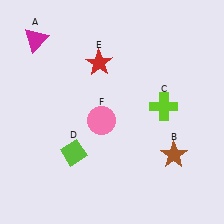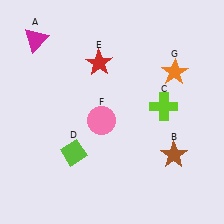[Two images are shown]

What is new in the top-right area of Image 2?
An orange star (G) was added in the top-right area of Image 2.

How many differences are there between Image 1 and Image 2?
There is 1 difference between the two images.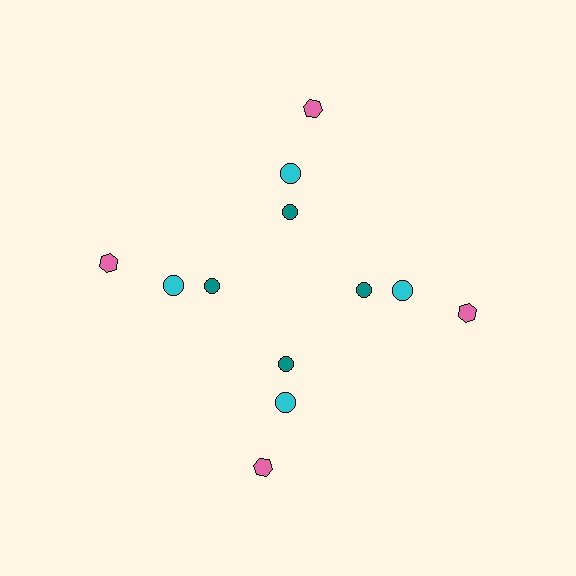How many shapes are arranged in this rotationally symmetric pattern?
There are 12 shapes, arranged in 4 groups of 3.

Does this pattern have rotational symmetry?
Yes, this pattern has 4-fold rotational symmetry. It looks the same after rotating 90 degrees around the center.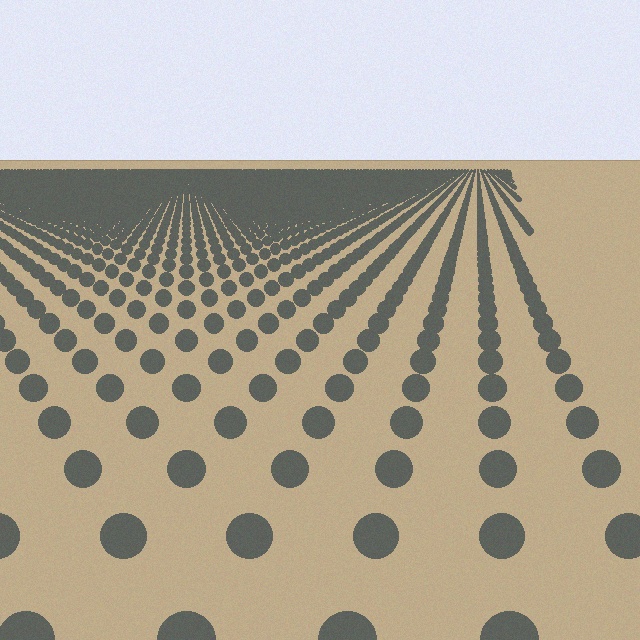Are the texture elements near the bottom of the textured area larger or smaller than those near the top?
Larger. Near the bottom, elements are closer to the viewer and appear at a bigger on-screen size.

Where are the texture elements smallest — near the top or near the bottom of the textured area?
Near the top.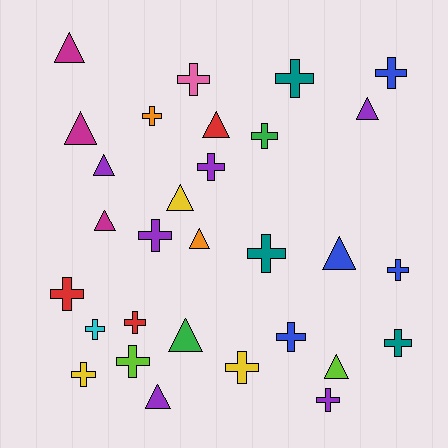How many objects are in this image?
There are 30 objects.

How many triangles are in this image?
There are 12 triangles.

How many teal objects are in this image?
There are 3 teal objects.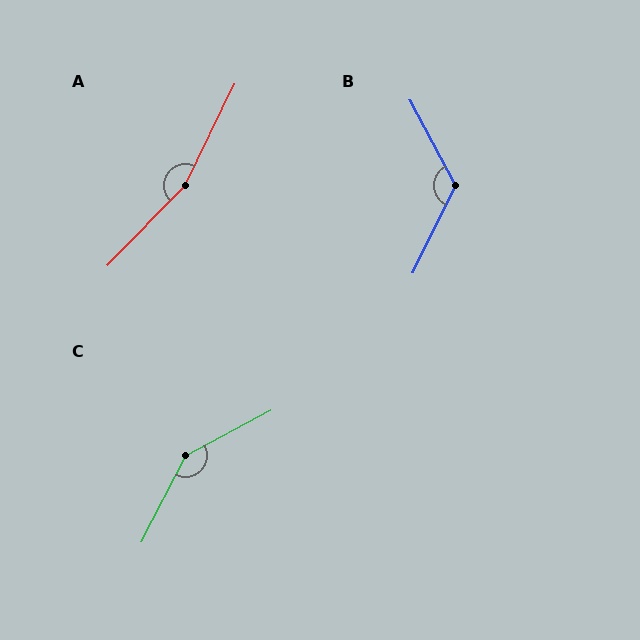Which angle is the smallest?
B, at approximately 126 degrees.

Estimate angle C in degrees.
Approximately 145 degrees.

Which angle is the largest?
A, at approximately 162 degrees.